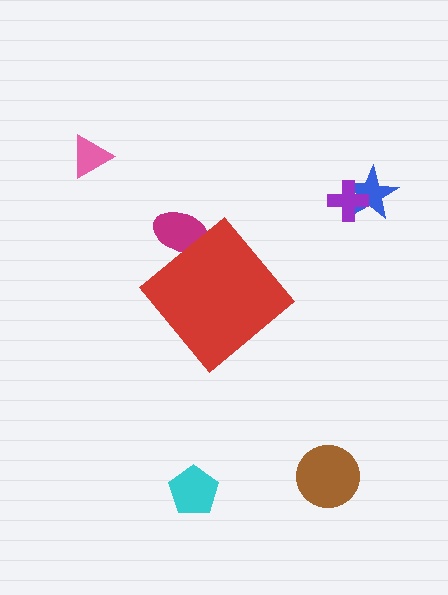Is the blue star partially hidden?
No, the blue star is fully visible.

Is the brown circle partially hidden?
No, the brown circle is fully visible.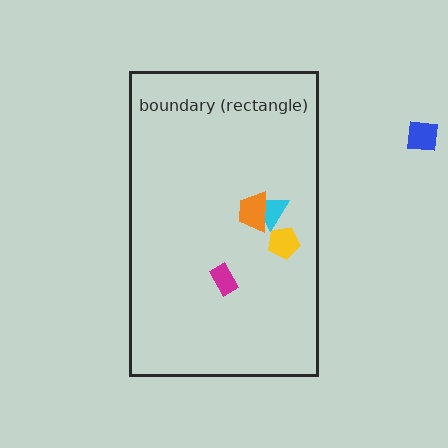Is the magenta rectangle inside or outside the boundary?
Inside.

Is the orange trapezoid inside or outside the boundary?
Inside.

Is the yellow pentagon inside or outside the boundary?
Inside.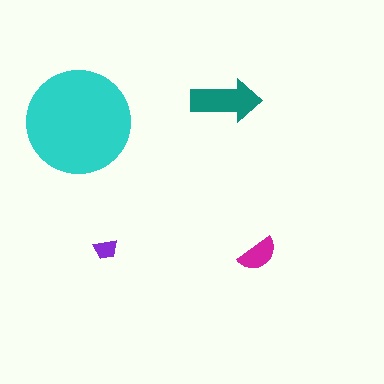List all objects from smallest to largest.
The purple trapezoid, the magenta semicircle, the teal arrow, the cyan circle.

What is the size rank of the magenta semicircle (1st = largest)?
3rd.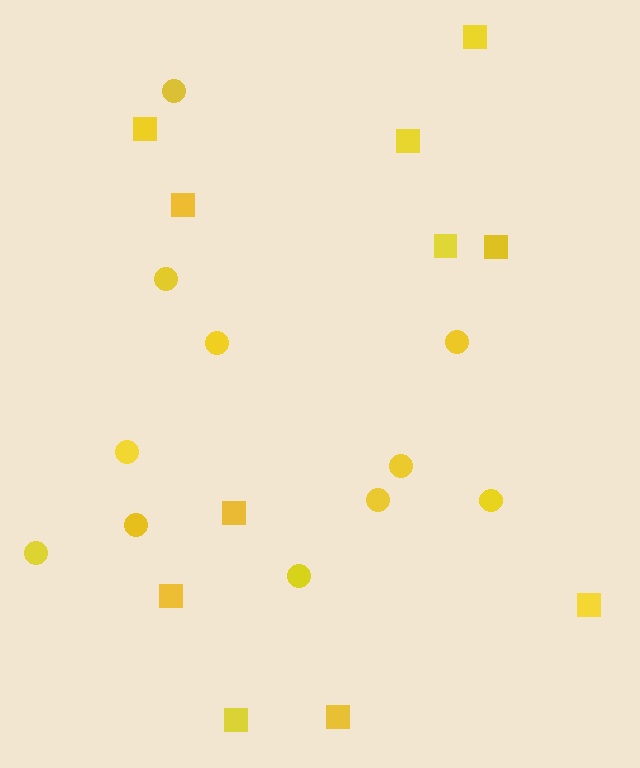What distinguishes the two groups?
There are 2 groups: one group of circles (11) and one group of squares (11).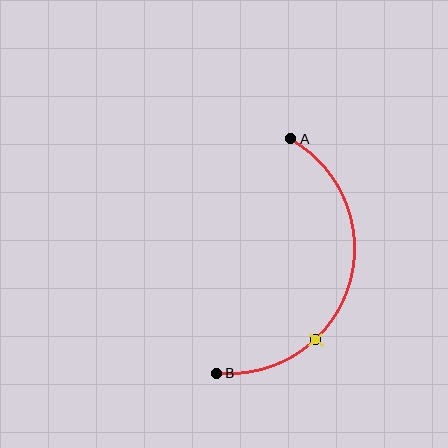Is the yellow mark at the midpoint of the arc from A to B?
No. The yellow mark lies on the arc but is closer to endpoint B. The arc midpoint would be at the point on the curve equidistant along the arc from both A and B.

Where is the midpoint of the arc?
The arc midpoint is the point on the curve farthest from the straight line joining A and B. It sits to the right of that line.